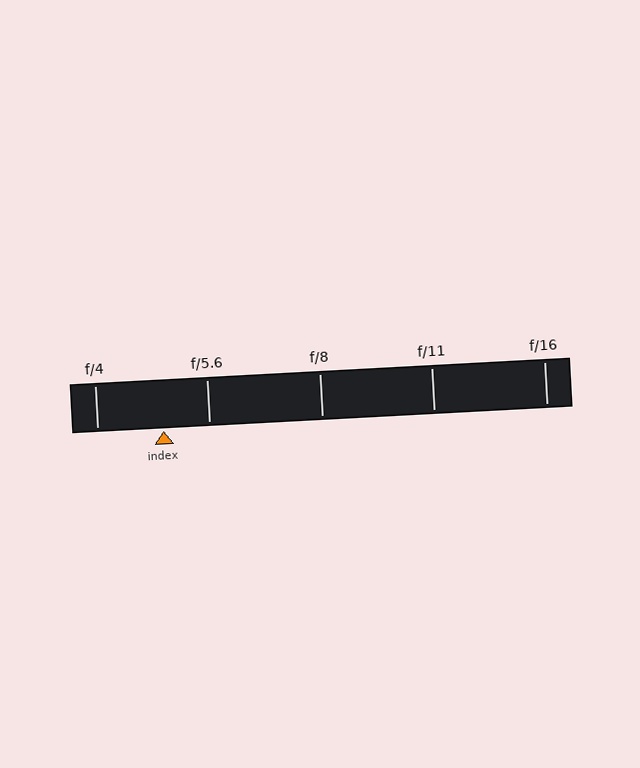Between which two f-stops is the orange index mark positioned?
The index mark is between f/4 and f/5.6.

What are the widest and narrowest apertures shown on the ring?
The widest aperture shown is f/4 and the narrowest is f/16.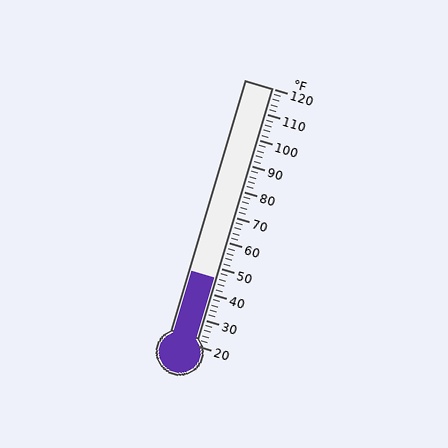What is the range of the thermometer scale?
The thermometer scale ranges from 20°F to 120°F.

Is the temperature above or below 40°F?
The temperature is above 40°F.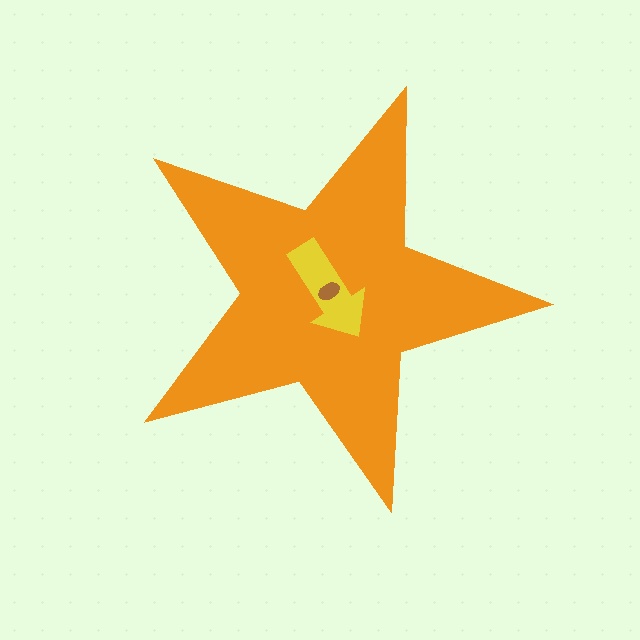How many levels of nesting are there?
3.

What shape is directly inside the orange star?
The yellow arrow.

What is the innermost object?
The brown ellipse.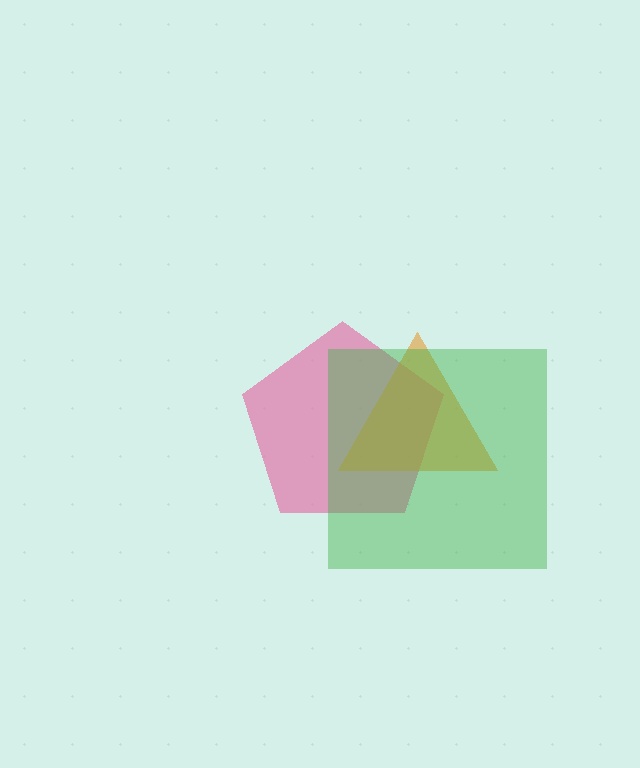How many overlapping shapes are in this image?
There are 3 overlapping shapes in the image.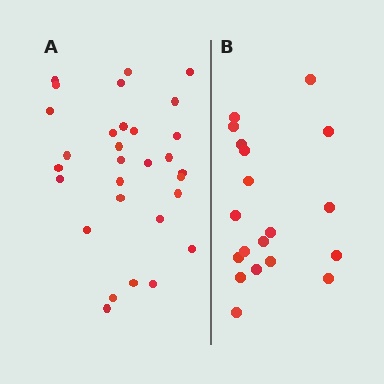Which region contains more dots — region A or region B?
Region A (the left region) has more dots.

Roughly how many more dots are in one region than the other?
Region A has roughly 12 or so more dots than region B.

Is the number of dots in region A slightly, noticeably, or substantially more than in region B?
Region A has substantially more. The ratio is roughly 1.6 to 1.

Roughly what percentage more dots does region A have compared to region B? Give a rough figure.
About 60% more.